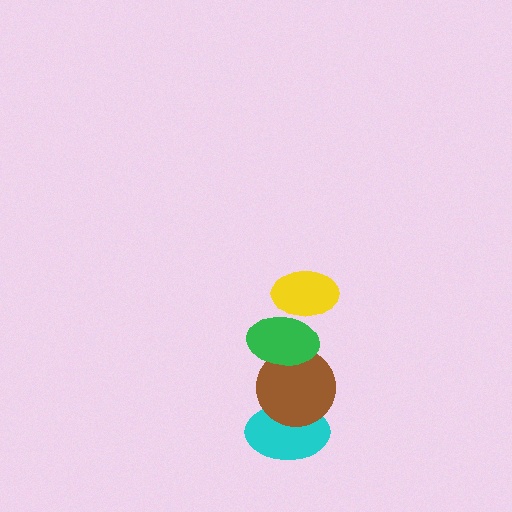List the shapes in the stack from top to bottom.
From top to bottom: the yellow ellipse, the green ellipse, the brown circle, the cyan ellipse.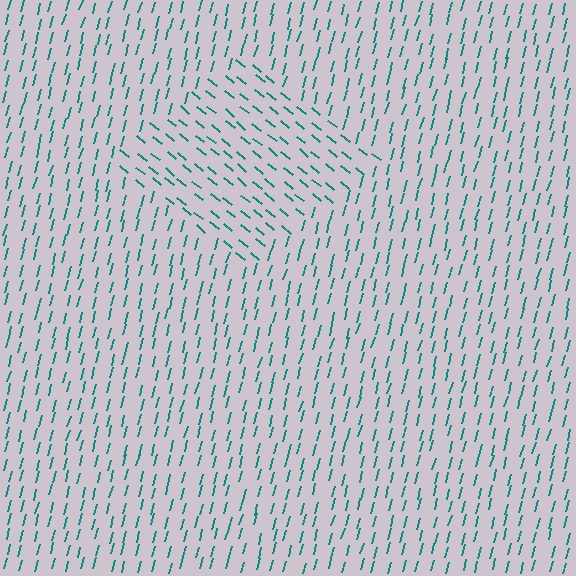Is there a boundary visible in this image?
Yes, there is a texture boundary formed by a change in line orientation.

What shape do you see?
I see a diamond.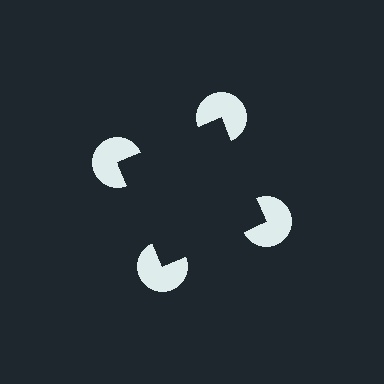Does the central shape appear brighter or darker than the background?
It typically appears slightly darker than the background, even though no actual brightness change is drawn.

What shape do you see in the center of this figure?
An illusory square — its edges are inferred from the aligned wedge cuts in the pac-man discs, not physically drawn.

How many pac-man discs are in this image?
There are 4 — one at each vertex of the illusory square.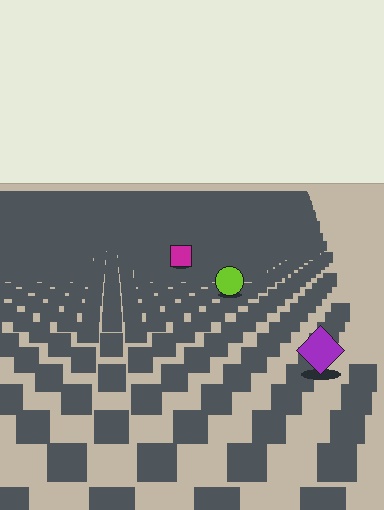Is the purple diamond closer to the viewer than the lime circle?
Yes. The purple diamond is closer — you can tell from the texture gradient: the ground texture is coarser near it.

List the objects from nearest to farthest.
From nearest to farthest: the purple diamond, the lime circle, the magenta square.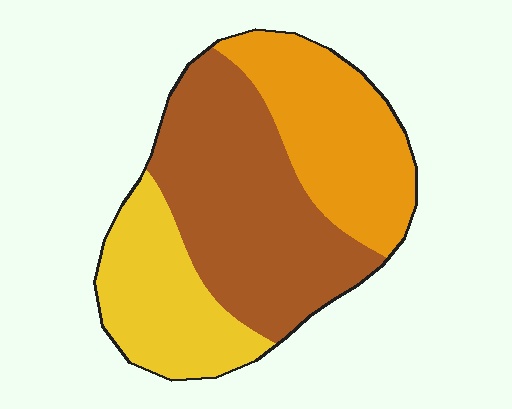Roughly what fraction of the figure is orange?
Orange covers 30% of the figure.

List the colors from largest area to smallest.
From largest to smallest: brown, orange, yellow.